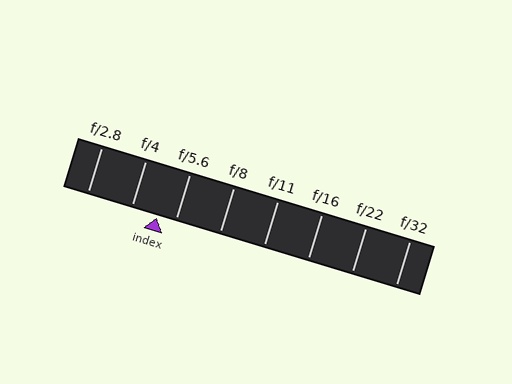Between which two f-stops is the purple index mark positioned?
The index mark is between f/4 and f/5.6.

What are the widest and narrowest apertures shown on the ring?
The widest aperture shown is f/2.8 and the narrowest is f/32.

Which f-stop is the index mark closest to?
The index mark is closest to f/5.6.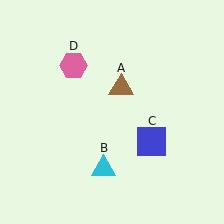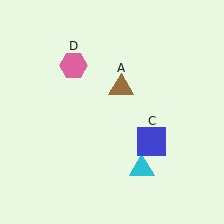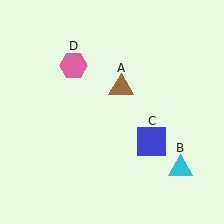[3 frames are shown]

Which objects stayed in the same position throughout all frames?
Brown triangle (object A) and blue square (object C) and pink hexagon (object D) remained stationary.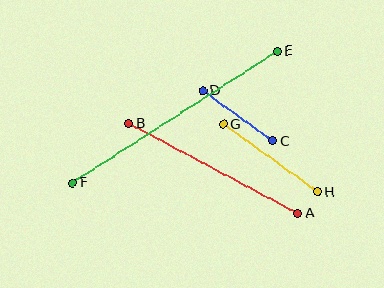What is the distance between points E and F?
The distance is approximately 244 pixels.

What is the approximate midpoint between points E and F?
The midpoint is at approximately (175, 117) pixels.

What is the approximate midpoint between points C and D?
The midpoint is at approximately (238, 116) pixels.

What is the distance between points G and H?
The distance is approximately 116 pixels.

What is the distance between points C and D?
The distance is approximately 86 pixels.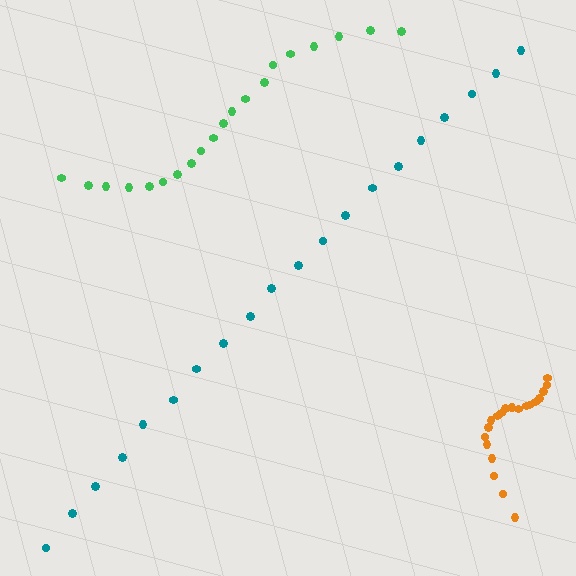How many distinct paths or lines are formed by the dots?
There are 3 distinct paths.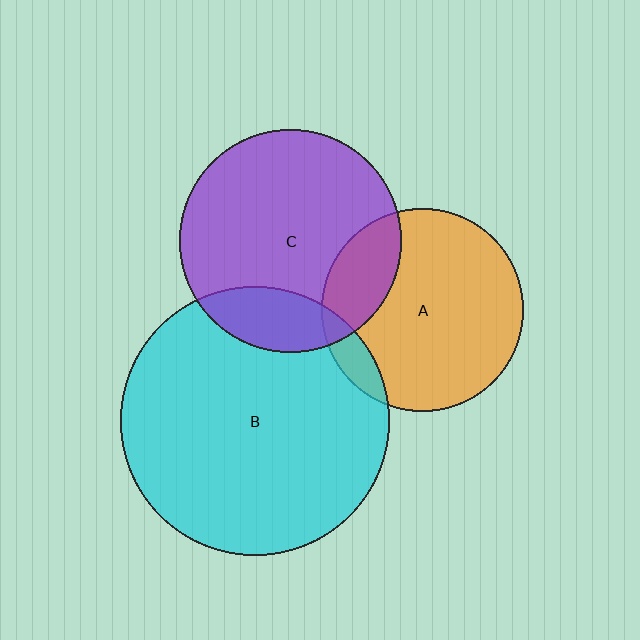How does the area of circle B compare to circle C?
Approximately 1.5 times.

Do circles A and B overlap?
Yes.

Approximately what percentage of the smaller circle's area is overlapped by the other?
Approximately 10%.